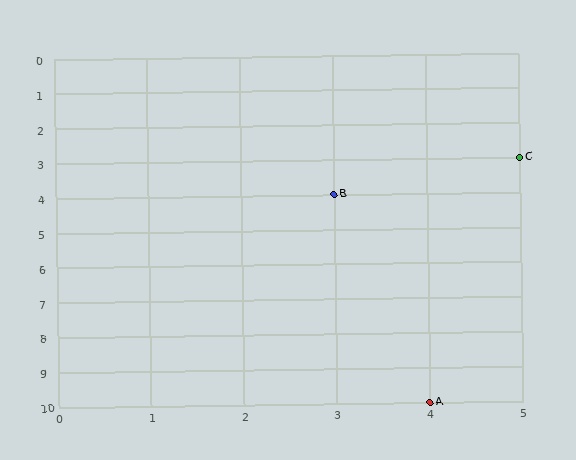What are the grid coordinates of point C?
Point C is at grid coordinates (5, 3).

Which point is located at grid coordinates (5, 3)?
Point C is at (5, 3).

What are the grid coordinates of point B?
Point B is at grid coordinates (3, 4).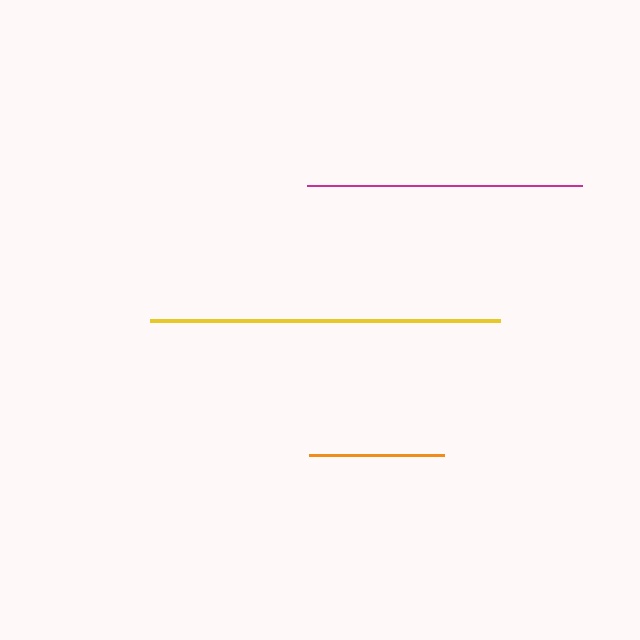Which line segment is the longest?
The yellow line is the longest at approximately 350 pixels.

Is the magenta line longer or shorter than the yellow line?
The yellow line is longer than the magenta line.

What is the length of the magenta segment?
The magenta segment is approximately 275 pixels long.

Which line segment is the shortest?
The orange line is the shortest at approximately 134 pixels.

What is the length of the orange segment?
The orange segment is approximately 134 pixels long.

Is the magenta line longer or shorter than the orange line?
The magenta line is longer than the orange line.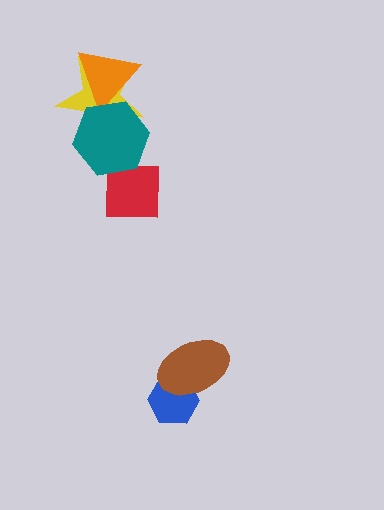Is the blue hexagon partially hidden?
Yes, it is partially covered by another shape.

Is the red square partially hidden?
Yes, it is partially covered by another shape.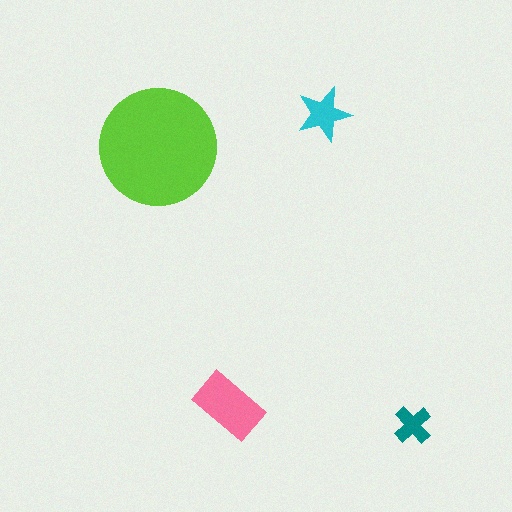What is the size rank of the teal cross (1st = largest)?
4th.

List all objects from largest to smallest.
The lime circle, the pink rectangle, the cyan star, the teal cross.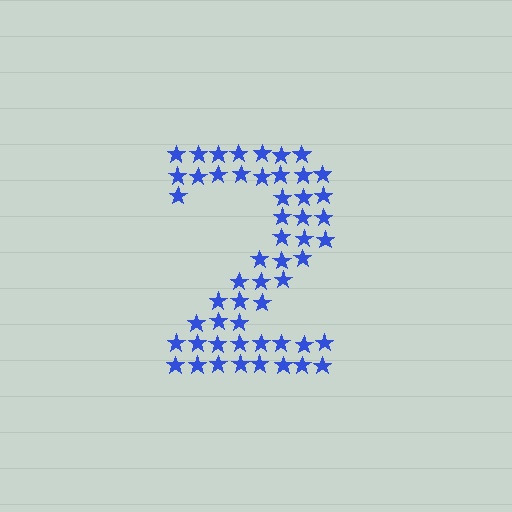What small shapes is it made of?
It is made of small stars.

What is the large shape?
The large shape is the digit 2.